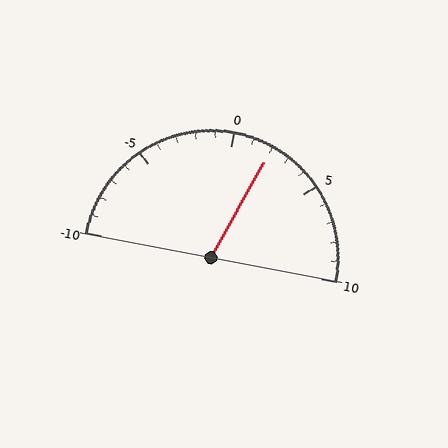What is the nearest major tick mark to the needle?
The nearest major tick mark is 0.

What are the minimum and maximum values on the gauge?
The gauge ranges from -10 to 10.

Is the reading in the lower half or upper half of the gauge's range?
The reading is in the upper half of the range (-10 to 10).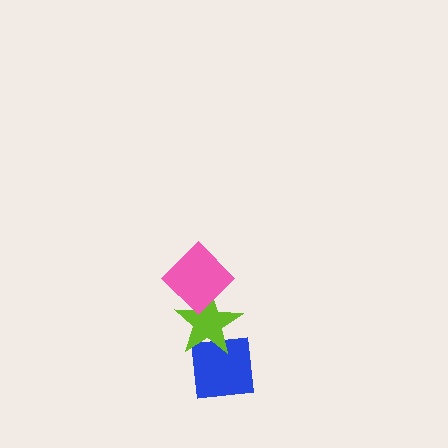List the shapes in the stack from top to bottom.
From top to bottom: the pink diamond, the lime star, the blue square.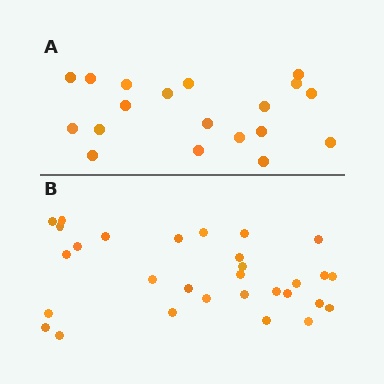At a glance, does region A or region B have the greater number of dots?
Region B (the bottom region) has more dots.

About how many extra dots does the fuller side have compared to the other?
Region B has roughly 12 or so more dots than region A.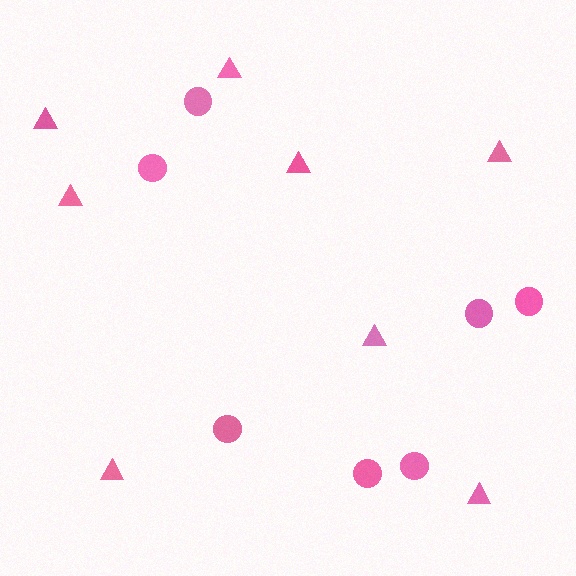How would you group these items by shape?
There are 2 groups: one group of triangles (8) and one group of circles (7).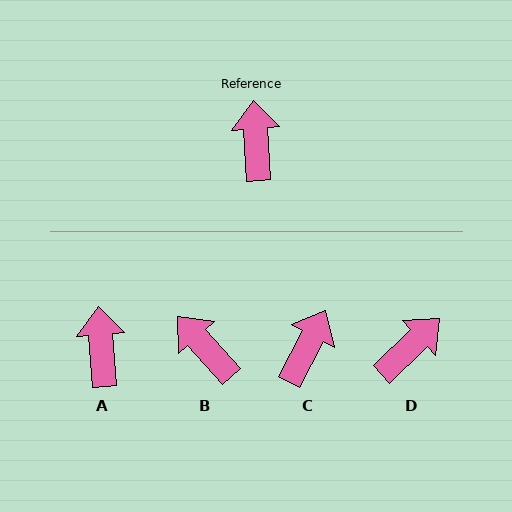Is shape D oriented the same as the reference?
No, it is off by about 50 degrees.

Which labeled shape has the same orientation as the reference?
A.